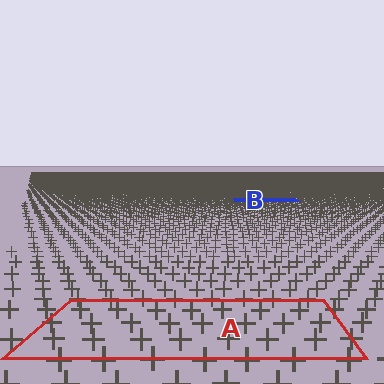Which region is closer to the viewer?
Region A is closer. The texture elements there are larger and more spread out.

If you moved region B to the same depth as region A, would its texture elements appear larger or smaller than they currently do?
They would appear larger. At a closer depth, the same texture elements are projected at a bigger on-screen size.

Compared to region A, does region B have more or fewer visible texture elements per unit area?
Region B has more texture elements per unit area — they are packed more densely because it is farther away.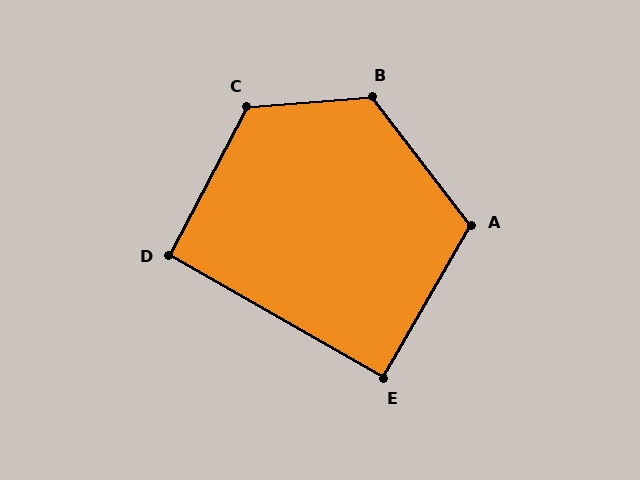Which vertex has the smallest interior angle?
E, at approximately 90 degrees.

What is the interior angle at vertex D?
Approximately 92 degrees (approximately right).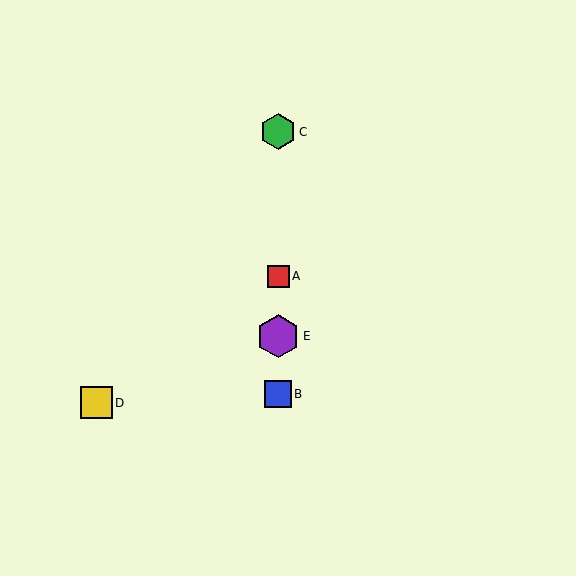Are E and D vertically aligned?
No, E is at x≈278 and D is at x≈96.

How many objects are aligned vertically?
4 objects (A, B, C, E) are aligned vertically.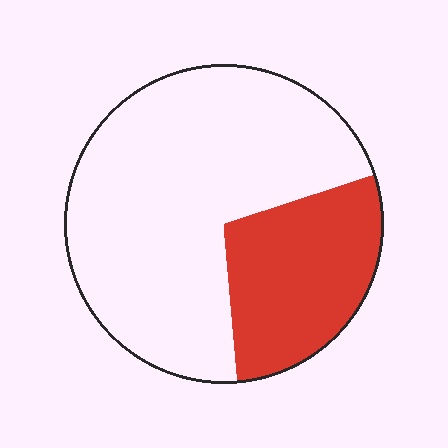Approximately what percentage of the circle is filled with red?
Approximately 30%.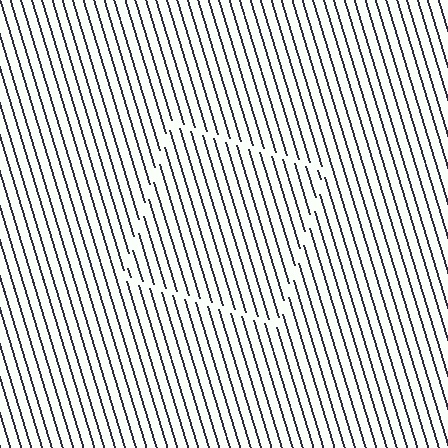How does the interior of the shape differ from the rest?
The interior of the shape contains the same grating, shifted by half a period — the contour is defined by the phase discontinuity where line-ends from the inner and outer gratings abut.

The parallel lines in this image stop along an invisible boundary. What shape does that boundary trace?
An illusory square. The interior of the shape contains the same grating, shifted by half a period — the contour is defined by the phase discontinuity where line-ends from the inner and outer gratings abut.